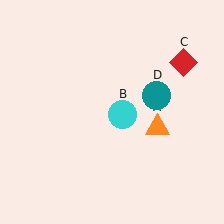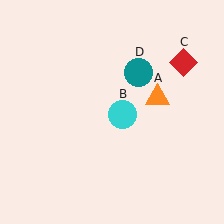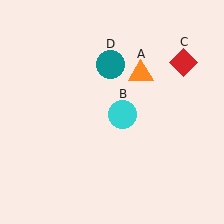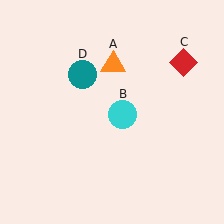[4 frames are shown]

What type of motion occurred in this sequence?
The orange triangle (object A), teal circle (object D) rotated counterclockwise around the center of the scene.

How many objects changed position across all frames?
2 objects changed position: orange triangle (object A), teal circle (object D).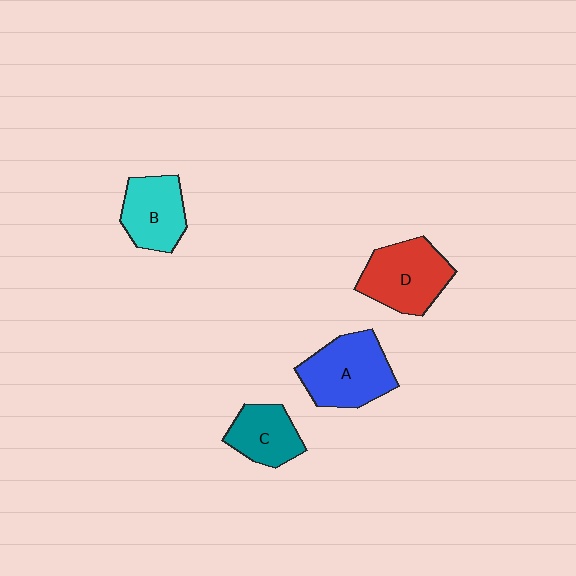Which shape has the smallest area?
Shape C (teal).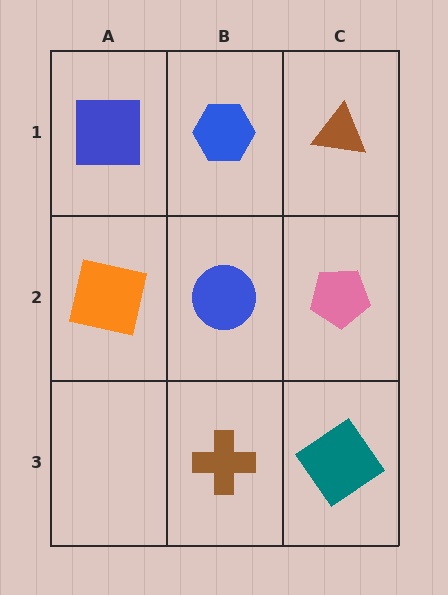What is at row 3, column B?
A brown cross.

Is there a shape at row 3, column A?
No, that cell is empty.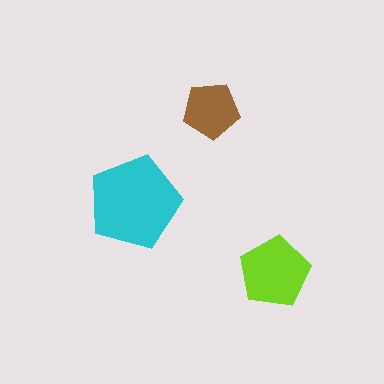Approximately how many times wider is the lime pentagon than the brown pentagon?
About 1.5 times wider.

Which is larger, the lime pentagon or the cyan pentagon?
The cyan one.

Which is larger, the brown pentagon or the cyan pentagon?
The cyan one.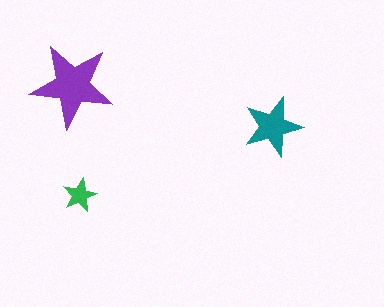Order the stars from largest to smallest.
the purple one, the teal one, the green one.